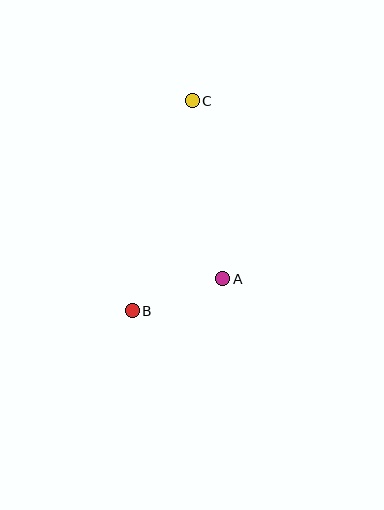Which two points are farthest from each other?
Points B and C are farthest from each other.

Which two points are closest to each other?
Points A and B are closest to each other.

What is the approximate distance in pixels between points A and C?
The distance between A and C is approximately 181 pixels.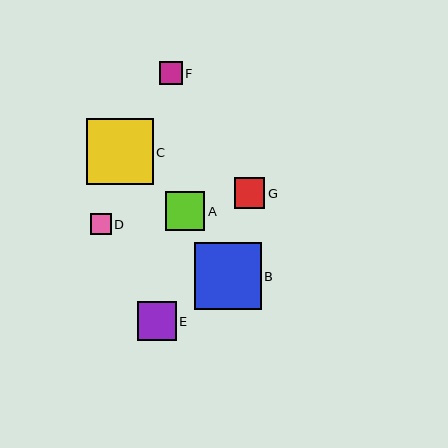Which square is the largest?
Square B is the largest with a size of approximately 67 pixels.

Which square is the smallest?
Square D is the smallest with a size of approximately 21 pixels.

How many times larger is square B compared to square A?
Square B is approximately 1.7 times the size of square A.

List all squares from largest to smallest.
From largest to smallest: B, C, A, E, G, F, D.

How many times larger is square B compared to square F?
Square B is approximately 2.9 times the size of square F.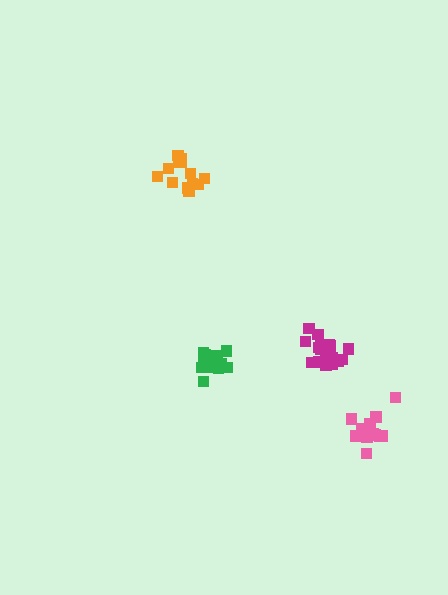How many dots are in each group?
Group 1: 14 dots, Group 2: 18 dots, Group 3: 14 dots, Group 4: 15 dots (61 total).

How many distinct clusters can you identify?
There are 4 distinct clusters.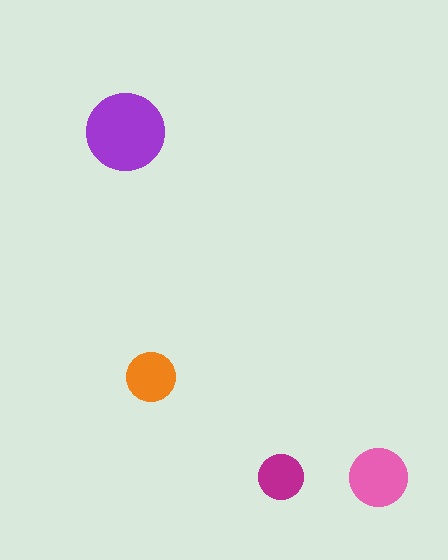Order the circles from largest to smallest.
the purple one, the pink one, the orange one, the magenta one.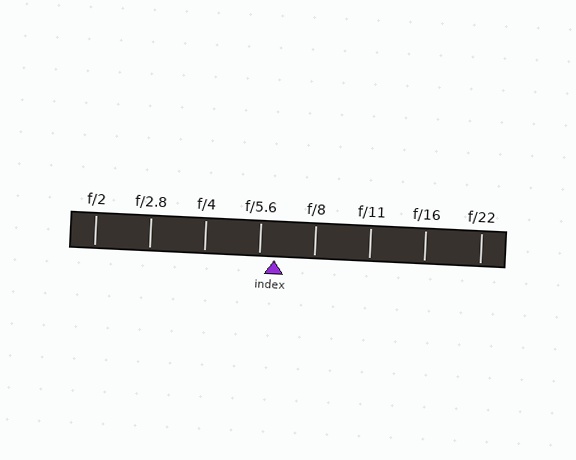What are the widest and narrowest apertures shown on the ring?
The widest aperture shown is f/2 and the narrowest is f/22.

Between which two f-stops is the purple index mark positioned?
The index mark is between f/5.6 and f/8.